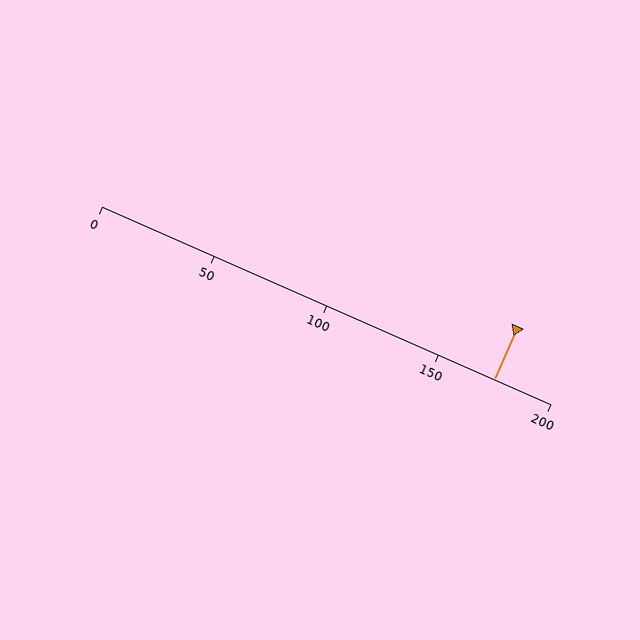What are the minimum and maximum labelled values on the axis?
The axis runs from 0 to 200.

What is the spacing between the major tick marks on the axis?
The major ticks are spaced 50 apart.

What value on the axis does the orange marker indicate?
The marker indicates approximately 175.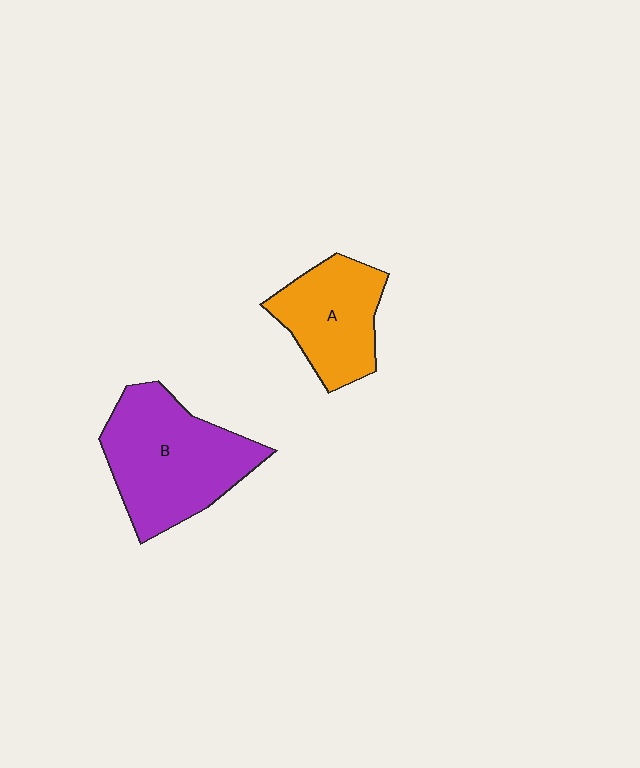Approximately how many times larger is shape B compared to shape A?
Approximately 1.5 times.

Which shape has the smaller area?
Shape A (orange).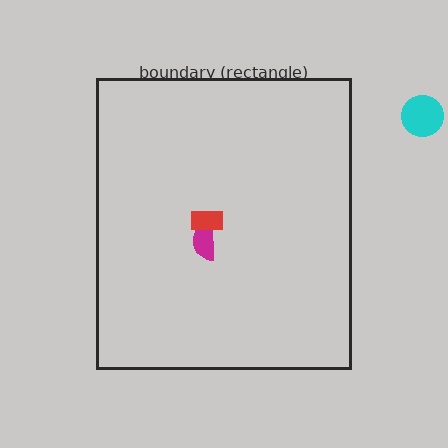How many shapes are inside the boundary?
2 inside, 1 outside.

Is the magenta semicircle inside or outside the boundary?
Inside.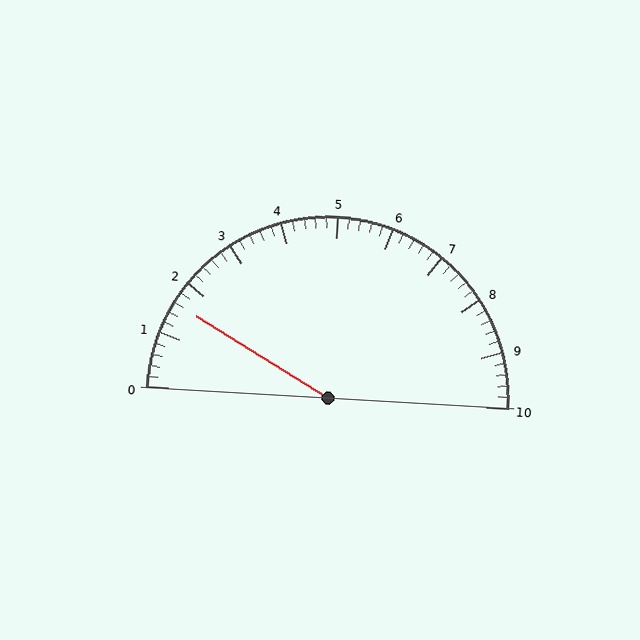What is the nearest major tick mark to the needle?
The nearest major tick mark is 2.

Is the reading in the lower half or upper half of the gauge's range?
The reading is in the lower half of the range (0 to 10).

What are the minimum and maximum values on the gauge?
The gauge ranges from 0 to 10.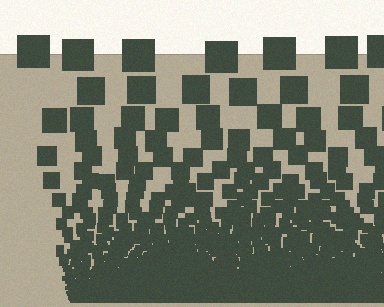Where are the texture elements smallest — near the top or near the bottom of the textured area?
Near the bottom.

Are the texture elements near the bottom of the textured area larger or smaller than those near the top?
Smaller. The gradient is inverted — elements near the bottom are smaller and denser.